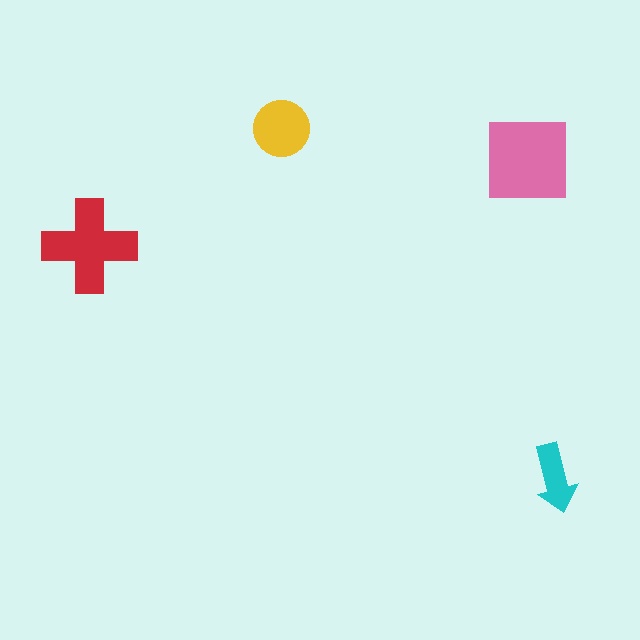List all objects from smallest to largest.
The cyan arrow, the yellow circle, the red cross, the pink square.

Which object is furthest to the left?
The red cross is leftmost.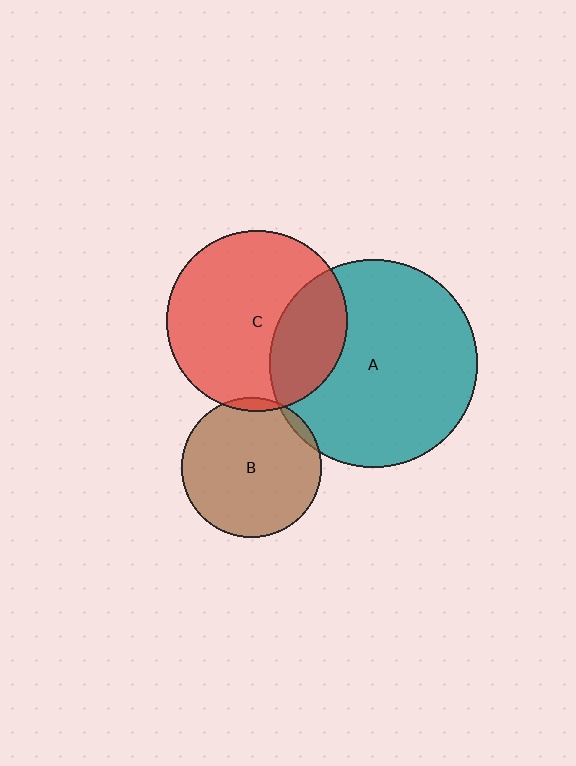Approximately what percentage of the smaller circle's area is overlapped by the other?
Approximately 30%.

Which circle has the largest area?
Circle A (teal).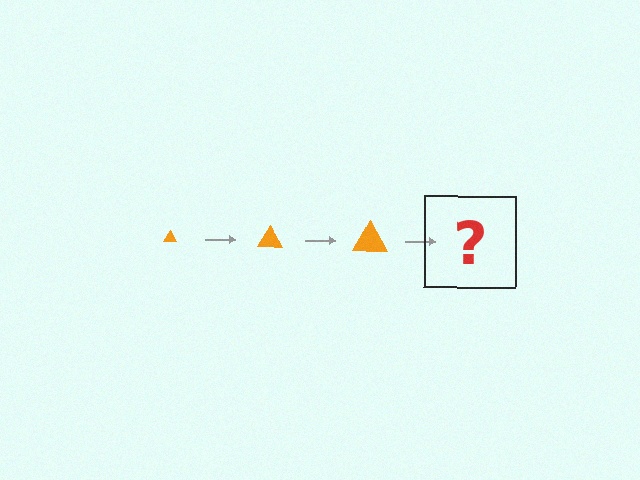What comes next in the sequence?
The next element should be an orange triangle, larger than the previous one.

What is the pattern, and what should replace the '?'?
The pattern is that the triangle gets progressively larger each step. The '?' should be an orange triangle, larger than the previous one.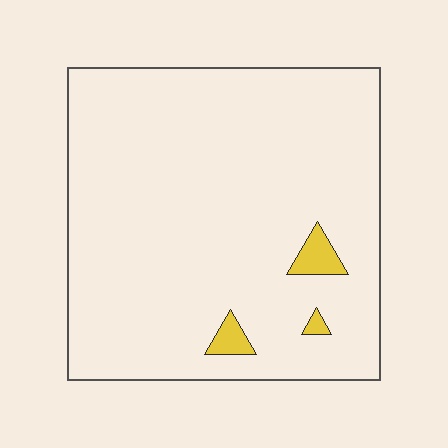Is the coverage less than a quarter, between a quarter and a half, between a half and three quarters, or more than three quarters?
Less than a quarter.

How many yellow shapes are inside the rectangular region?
3.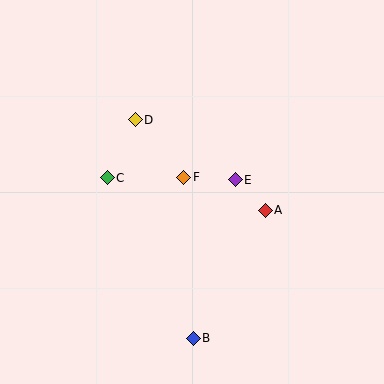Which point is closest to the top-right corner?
Point E is closest to the top-right corner.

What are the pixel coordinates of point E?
Point E is at (235, 180).